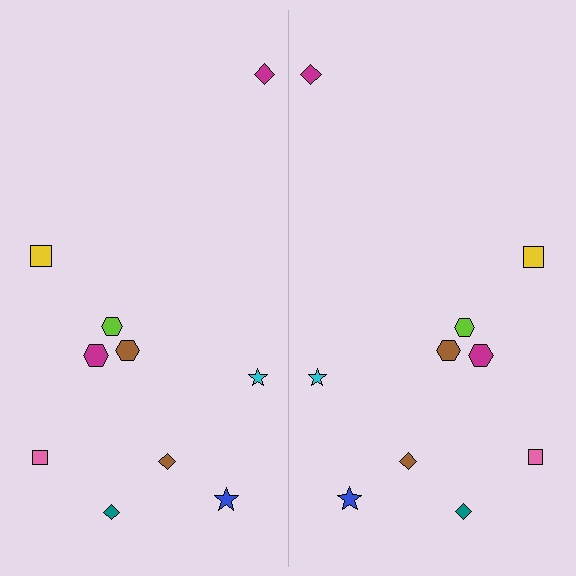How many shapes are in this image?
There are 20 shapes in this image.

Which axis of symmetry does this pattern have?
The pattern has a vertical axis of symmetry running through the center of the image.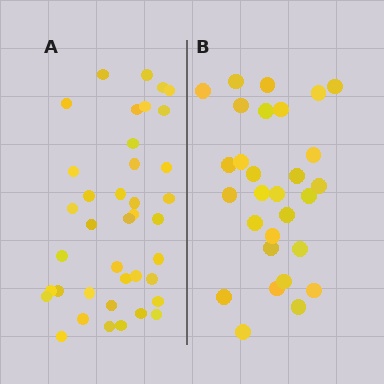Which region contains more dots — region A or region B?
Region A (the left region) has more dots.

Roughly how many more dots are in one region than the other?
Region A has roughly 10 or so more dots than region B.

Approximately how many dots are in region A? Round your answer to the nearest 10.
About 40 dots. (The exact count is 39, which rounds to 40.)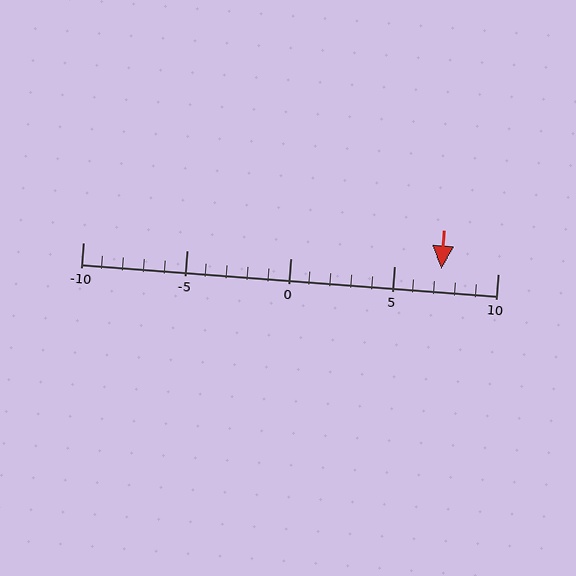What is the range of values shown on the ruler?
The ruler shows values from -10 to 10.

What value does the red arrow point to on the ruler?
The red arrow points to approximately 7.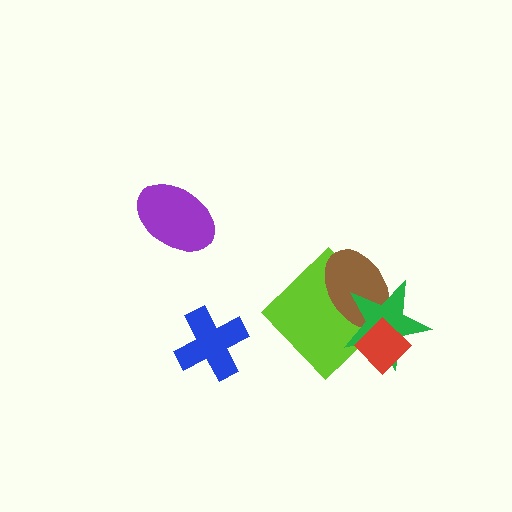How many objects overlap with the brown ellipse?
3 objects overlap with the brown ellipse.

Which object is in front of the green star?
The red diamond is in front of the green star.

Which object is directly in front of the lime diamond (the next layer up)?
The brown ellipse is directly in front of the lime diamond.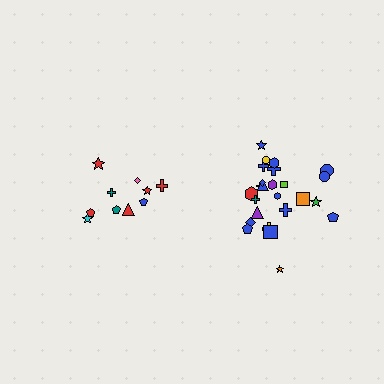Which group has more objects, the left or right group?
The right group.